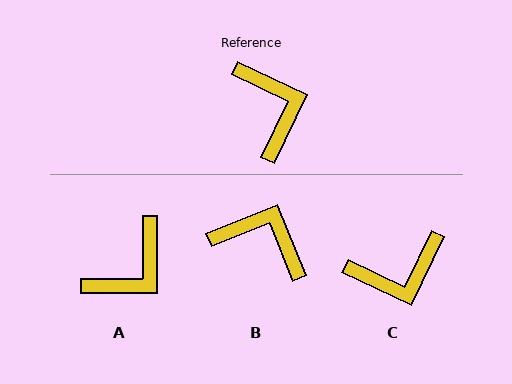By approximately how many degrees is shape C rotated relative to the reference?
Approximately 90 degrees clockwise.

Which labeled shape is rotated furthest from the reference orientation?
C, about 90 degrees away.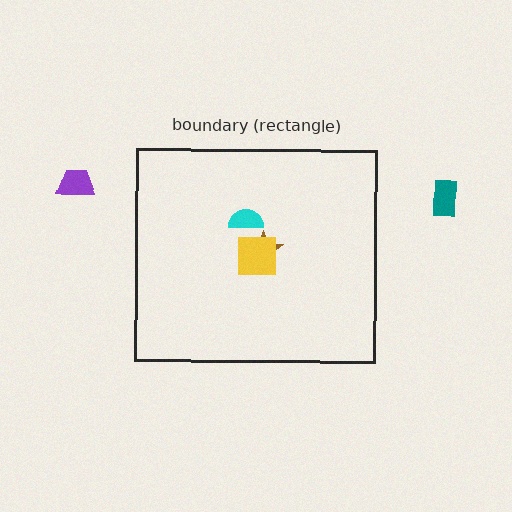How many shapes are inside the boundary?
3 inside, 2 outside.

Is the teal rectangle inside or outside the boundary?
Outside.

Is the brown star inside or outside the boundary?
Inside.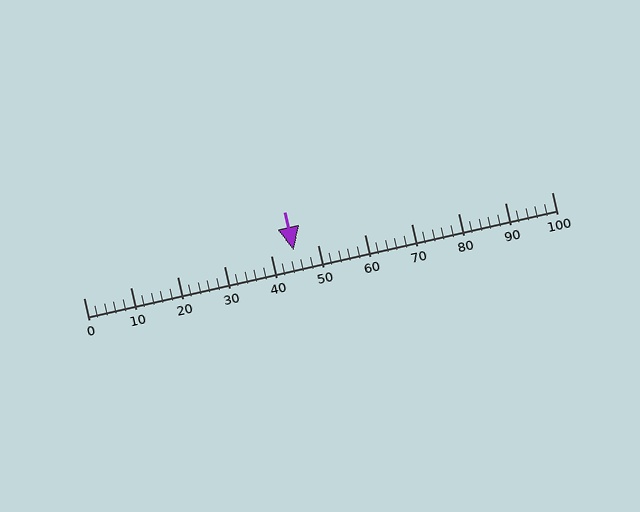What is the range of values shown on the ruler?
The ruler shows values from 0 to 100.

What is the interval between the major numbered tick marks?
The major tick marks are spaced 10 units apart.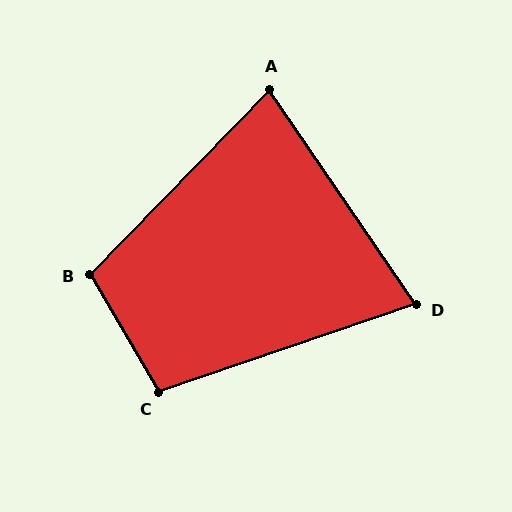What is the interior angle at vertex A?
Approximately 78 degrees (acute).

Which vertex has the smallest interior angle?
D, at approximately 75 degrees.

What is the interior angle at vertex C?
Approximately 102 degrees (obtuse).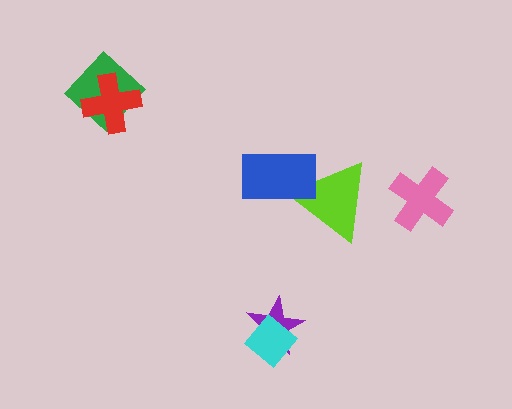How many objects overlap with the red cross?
1 object overlaps with the red cross.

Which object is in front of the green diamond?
The red cross is in front of the green diamond.